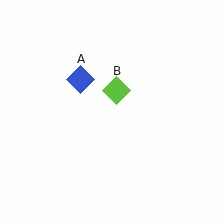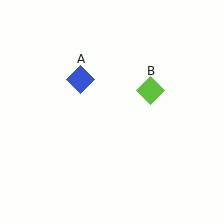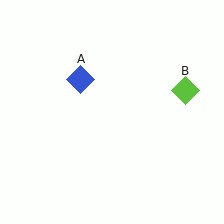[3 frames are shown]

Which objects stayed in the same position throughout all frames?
Blue diamond (object A) remained stationary.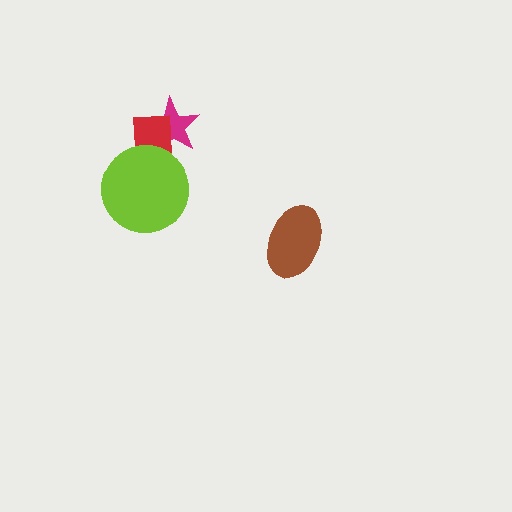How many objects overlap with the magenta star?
1 object overlaps with the magenta star.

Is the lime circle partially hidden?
No, no other shape covers it.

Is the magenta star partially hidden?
Yes, it is partially covered by another shape.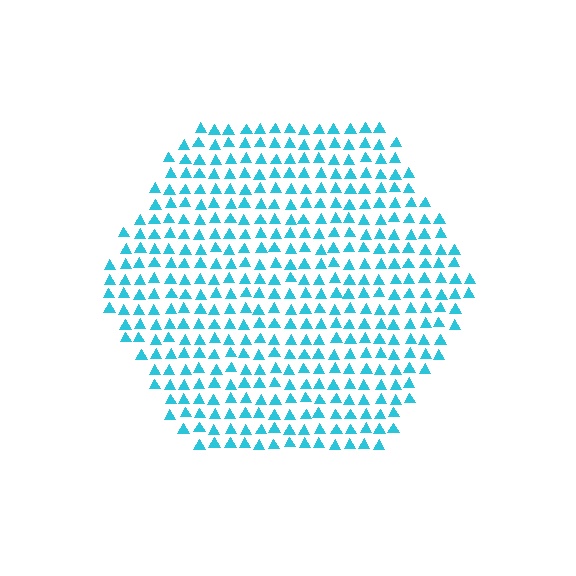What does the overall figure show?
The overall figure shows a hexagon.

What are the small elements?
The small elements are triangles.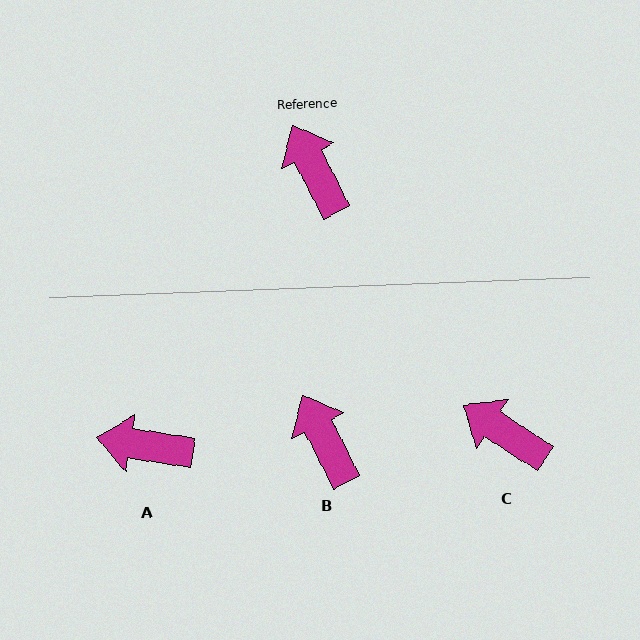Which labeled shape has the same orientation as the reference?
B.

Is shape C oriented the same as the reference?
No, it is off by about 30 degrees.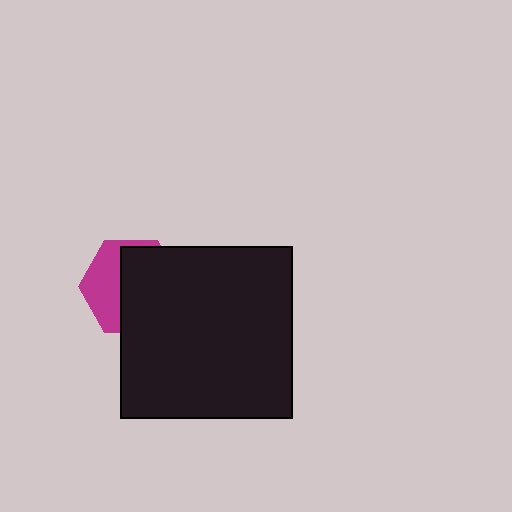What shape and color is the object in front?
The object in front is a black square.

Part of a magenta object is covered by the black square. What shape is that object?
It is a hexagon.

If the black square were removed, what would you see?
You would see the complete magenta hexagon.